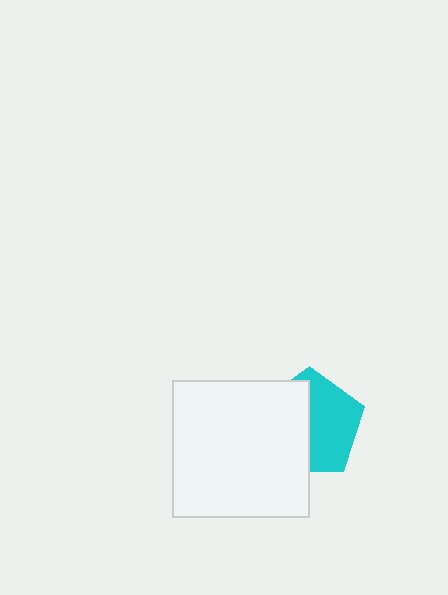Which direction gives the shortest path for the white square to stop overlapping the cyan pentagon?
Moving left gives the shortest separation.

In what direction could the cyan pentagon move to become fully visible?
The cyan pentagon could move right. That would shift it out from behind the white square entirely.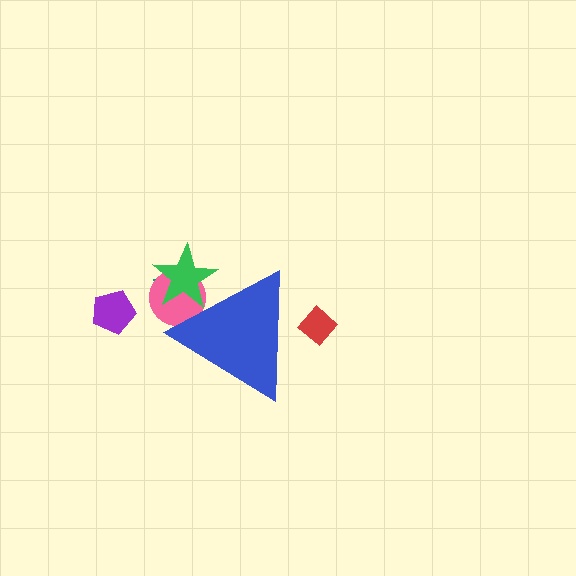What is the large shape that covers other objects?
A blue triangle.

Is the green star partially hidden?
Yes, the green star is partially hidden behind the blue triangle.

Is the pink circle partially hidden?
Yes, the pink circle is partially hidden behind the blue triangle.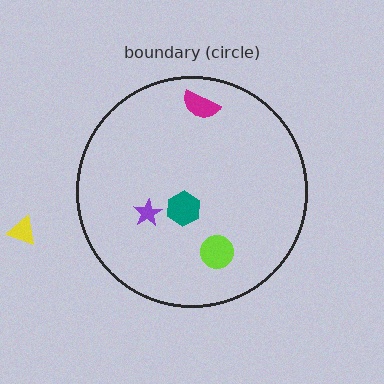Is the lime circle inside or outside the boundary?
Inside.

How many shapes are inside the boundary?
4 inside, 1 outside.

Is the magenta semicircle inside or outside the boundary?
Inside.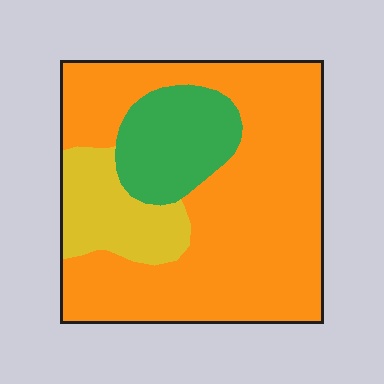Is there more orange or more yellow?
Orange.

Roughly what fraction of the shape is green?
Green covers around 15% of the shape.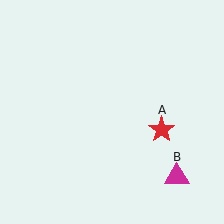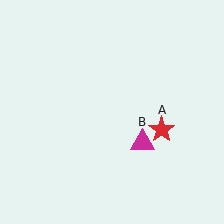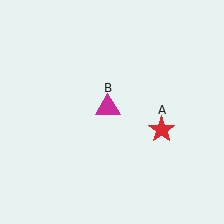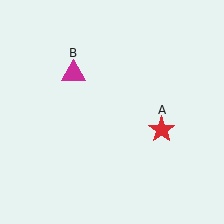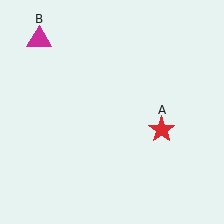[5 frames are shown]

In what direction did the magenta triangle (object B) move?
The magenta triangle (object B) moved up and to the left.